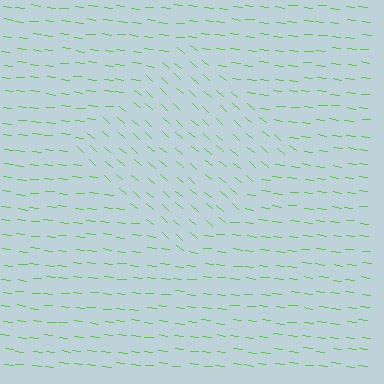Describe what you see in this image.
The image is filled with small lime line segments. A diamond region in the image has lines oriented differently from the surrounding lines, creating a visible texture boundary.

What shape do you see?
I see a diamond.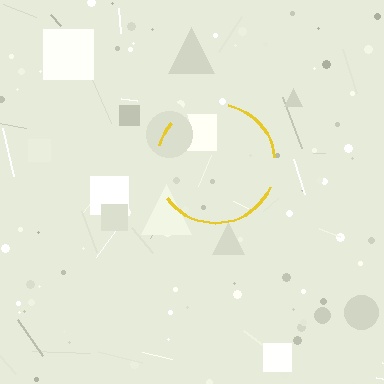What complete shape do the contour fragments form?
The contour fragments form a circle.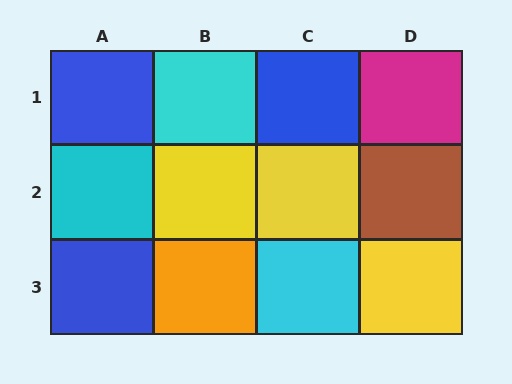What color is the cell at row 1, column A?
Blue.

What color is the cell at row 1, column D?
Magenta.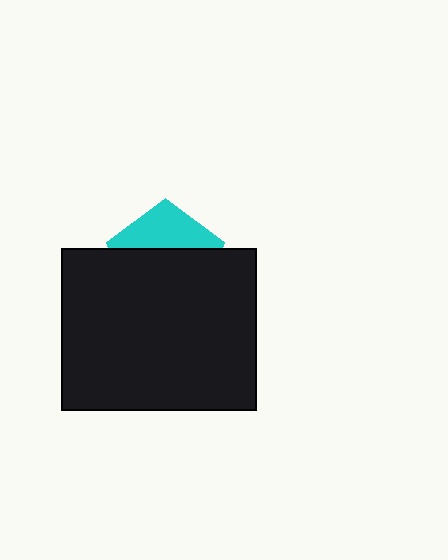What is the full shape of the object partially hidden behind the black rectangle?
The partially hidden object is a cyan pentagon.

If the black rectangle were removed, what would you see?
You would see the complete cyan pentagon.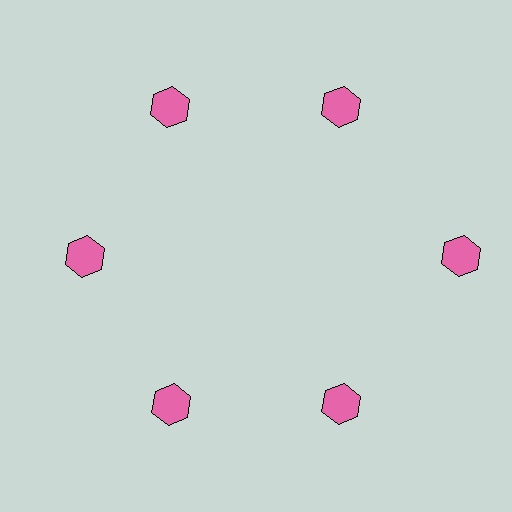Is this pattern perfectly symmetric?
No. The 6 pink hexagons are arranged in a ring, but one element near the 3 o'clock position is pushed outward from the center, breaking the 6-fold rotational symmetry.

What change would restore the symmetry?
The symmetry would be restored by moving it inward, back onto the ring so that all 6 hexagons sit at equal angles and equal distance from the center.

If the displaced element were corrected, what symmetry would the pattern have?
It would have 6-fold rotational symmetry — the pattern would map onto itself every 60 degrees.